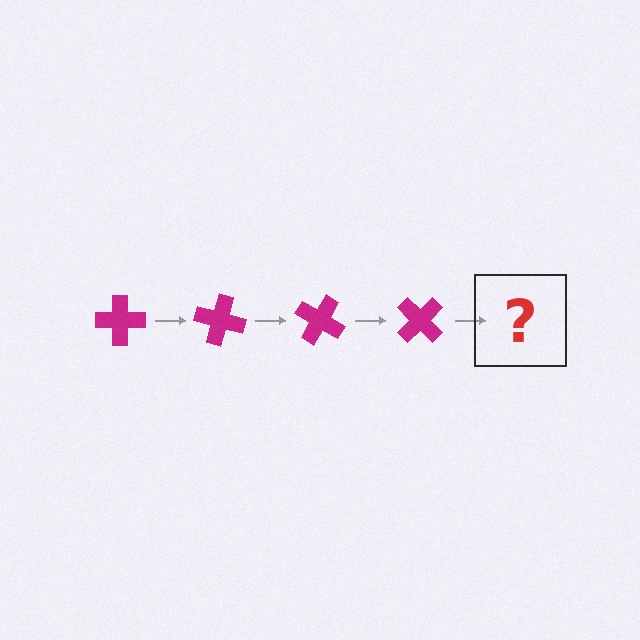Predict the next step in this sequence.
The next step is a magenta cross rotated 60 degrees.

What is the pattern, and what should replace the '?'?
The pattern is that the cross rotates 15 degrees each step. The '?' should be a magenta cross rotated 60 degrees.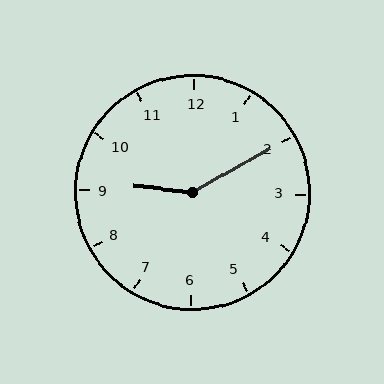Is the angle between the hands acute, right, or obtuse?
It is obtuse.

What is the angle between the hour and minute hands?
Approximately 145 degrees.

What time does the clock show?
9:10.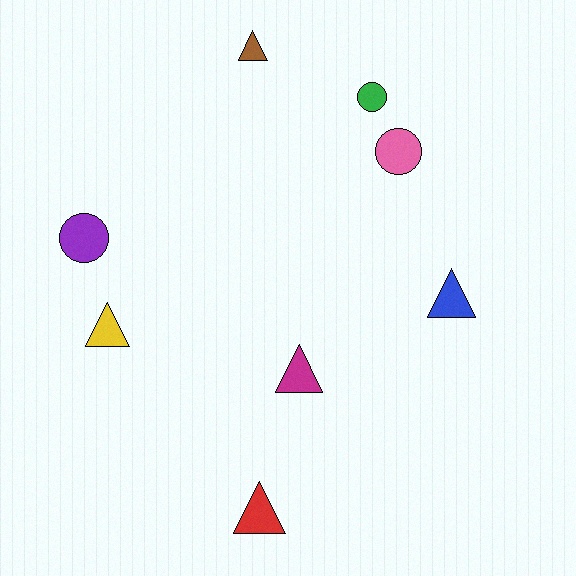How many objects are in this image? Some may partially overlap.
There are 8 objects.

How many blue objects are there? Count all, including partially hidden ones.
There is 1 blue object.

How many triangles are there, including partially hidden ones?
There are 5 triangles.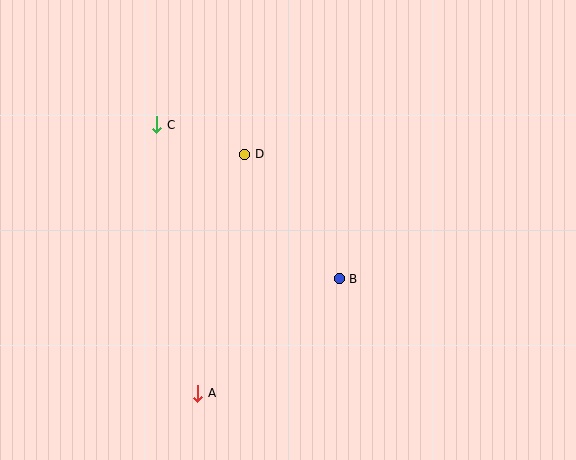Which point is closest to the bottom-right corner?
Point B is closest to the bottom-right corner.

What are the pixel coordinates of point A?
Point A is at (198, 393).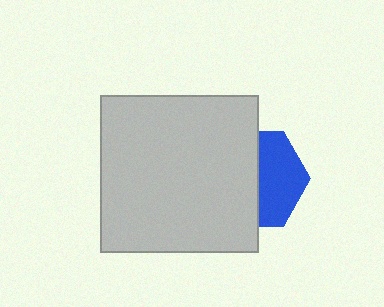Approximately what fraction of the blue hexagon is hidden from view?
Roughly 55% of the blue hexagon is hidden behind the light gray square.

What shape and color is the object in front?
The object in front is a light gray square.